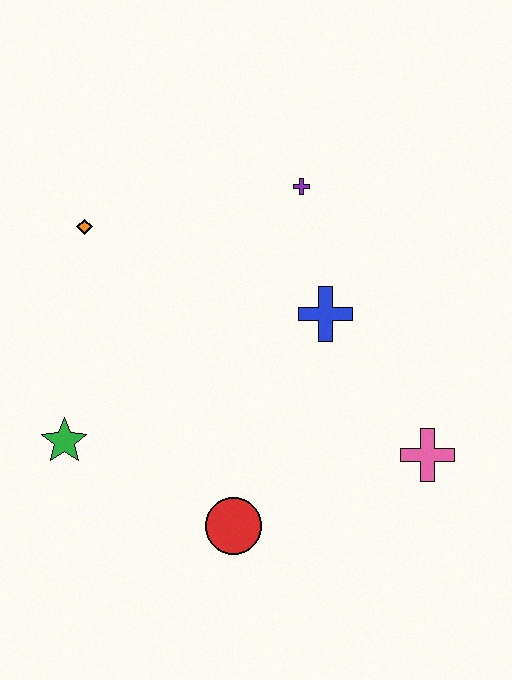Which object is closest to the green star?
The red circle is closest to the green star.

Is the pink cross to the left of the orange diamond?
No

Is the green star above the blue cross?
No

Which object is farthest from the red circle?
The purple cross is farthest from the red circle.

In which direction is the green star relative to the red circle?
The green star is to the left of the red circle.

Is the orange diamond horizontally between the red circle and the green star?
Yes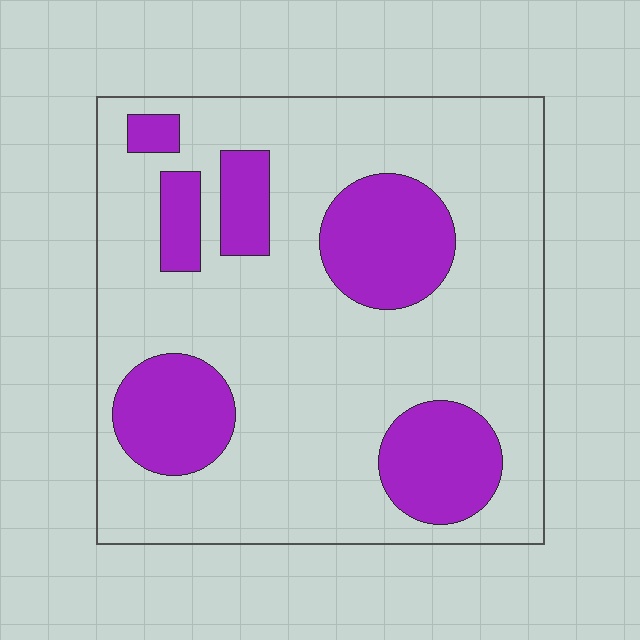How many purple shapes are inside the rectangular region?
6.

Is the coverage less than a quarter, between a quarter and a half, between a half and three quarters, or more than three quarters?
Between a quarter and a half.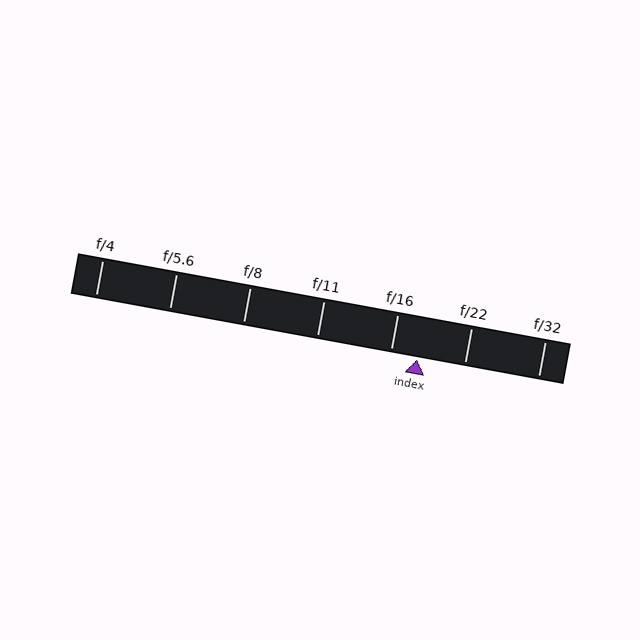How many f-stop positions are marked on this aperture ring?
There are 7 f-stop positions marked.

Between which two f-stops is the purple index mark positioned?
The index mark is between f/16 and f/22.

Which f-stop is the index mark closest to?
The index mark is closest to f/16.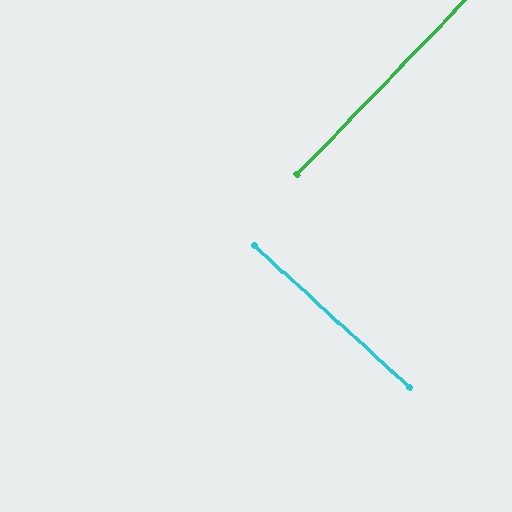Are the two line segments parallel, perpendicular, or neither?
Perpendicular — they meet at approximately 89°.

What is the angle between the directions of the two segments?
Approximately 89 degrees.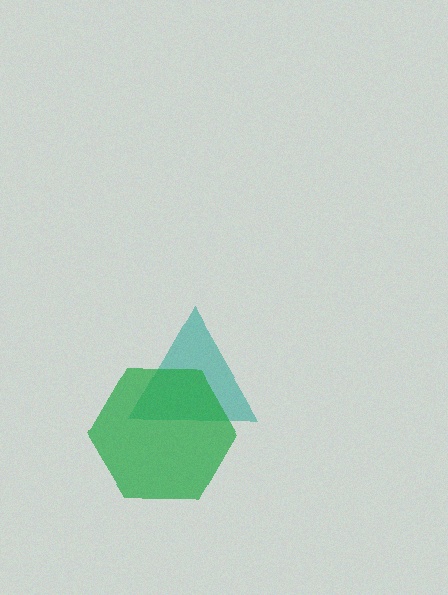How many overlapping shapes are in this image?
There are 2 overlapping shapes in the image.